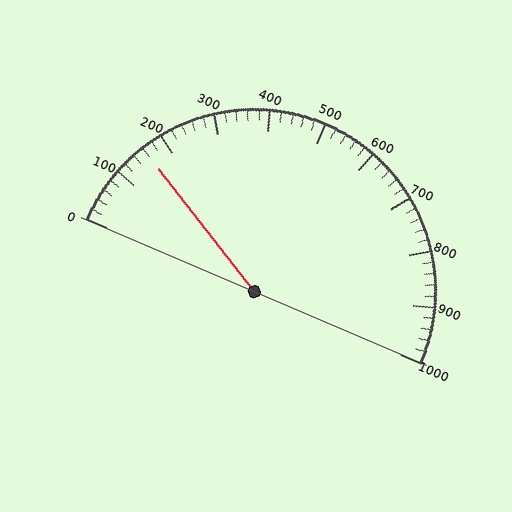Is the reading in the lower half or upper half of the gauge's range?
The reading is in the lower half of the range (0 to 1000).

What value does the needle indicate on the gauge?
The needle indicates approximately 160.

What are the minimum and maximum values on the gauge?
The gauge ranges from 0 to 1000.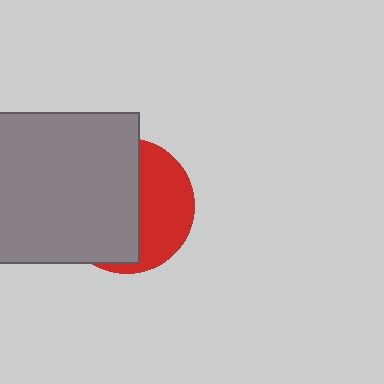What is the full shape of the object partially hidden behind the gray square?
The partially hidden object is a red circle.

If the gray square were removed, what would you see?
You would see the complete red circle.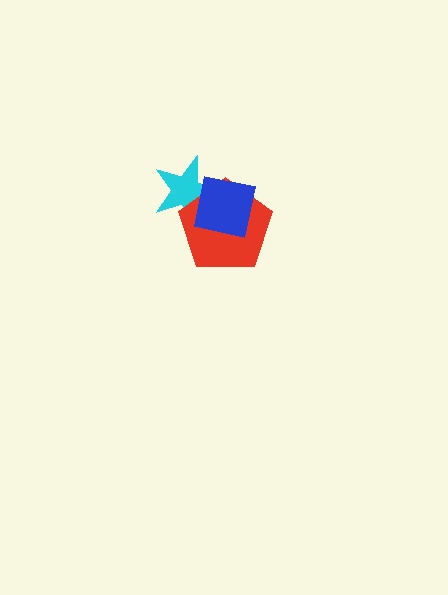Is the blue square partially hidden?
No, no other shape covers it.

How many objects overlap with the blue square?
2 objects overlap with the blue square.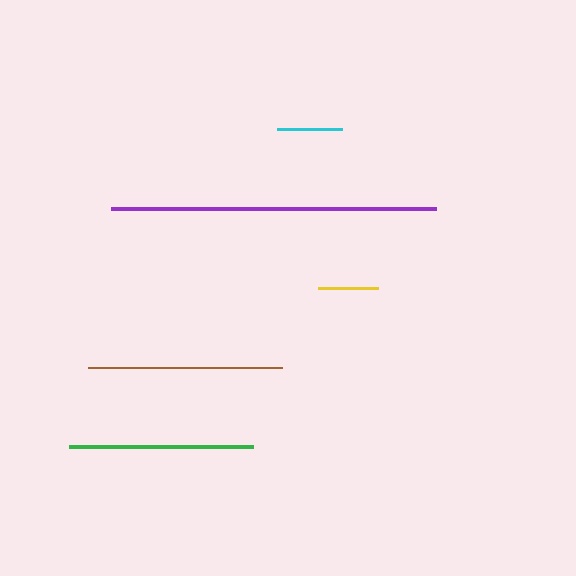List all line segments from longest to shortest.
From longest to shortest: purple, brown, green, cyan, yellow.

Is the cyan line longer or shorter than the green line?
The green line is longer than the cyan line.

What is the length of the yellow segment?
The yellow segment is approximately 61 pixels long.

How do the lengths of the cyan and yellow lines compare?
The cyan and yellow lines are approximately the same length.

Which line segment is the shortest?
The yellow line is the shortest at approximately 61 pixels.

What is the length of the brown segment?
The brown segment is approximately 195 pixels long.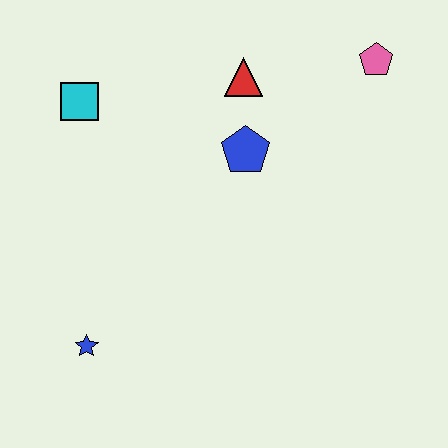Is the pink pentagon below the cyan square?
No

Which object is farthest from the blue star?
The pink pentagon is farthest from the blue star.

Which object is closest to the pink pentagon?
The red triangle is closest to the pink pentagon.